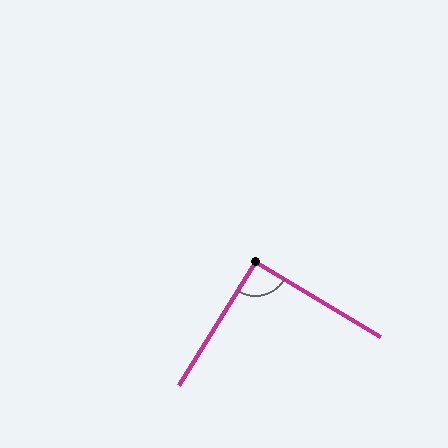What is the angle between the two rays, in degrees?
Approximately 91 degrees.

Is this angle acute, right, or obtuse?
It is approximately a right angle.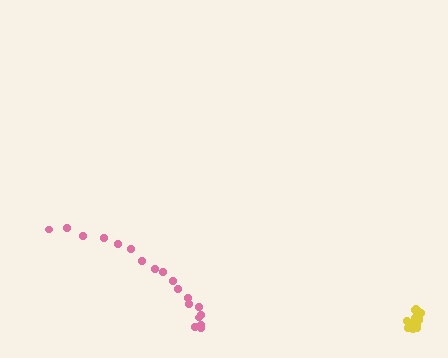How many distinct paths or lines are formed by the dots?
There are 2 distinct paths.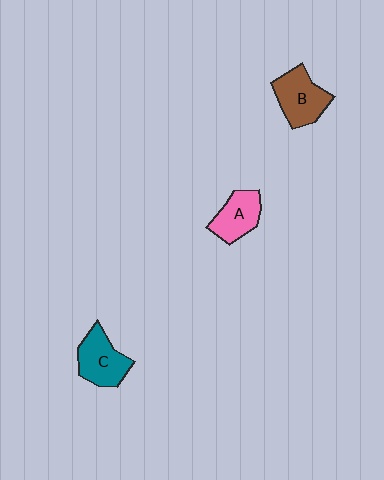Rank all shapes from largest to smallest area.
From largest to smallest: B (brown), C (teal), A (pink).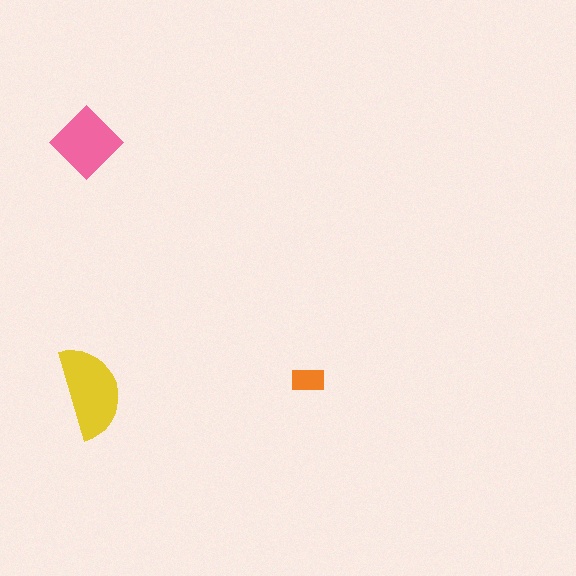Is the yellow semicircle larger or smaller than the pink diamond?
Larger.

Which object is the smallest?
The orange rectangle.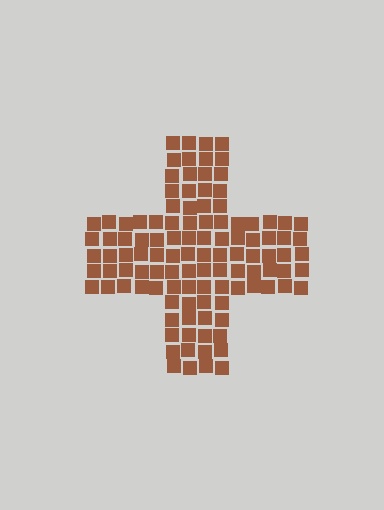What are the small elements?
The small elements are squares.